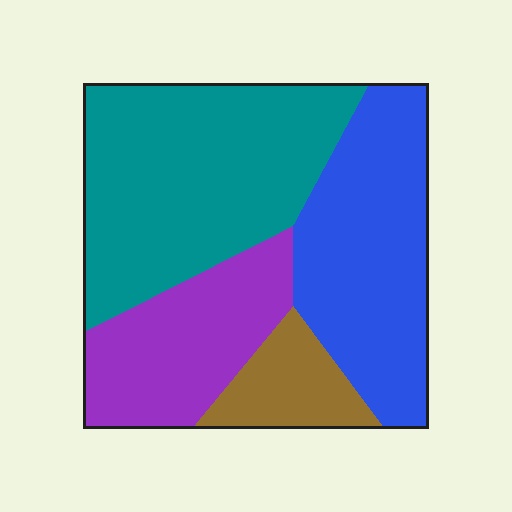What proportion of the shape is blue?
Blue takes up about one third (1/3) of the shape.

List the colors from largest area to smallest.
From largest to smallest: teal, blue, purple, brown.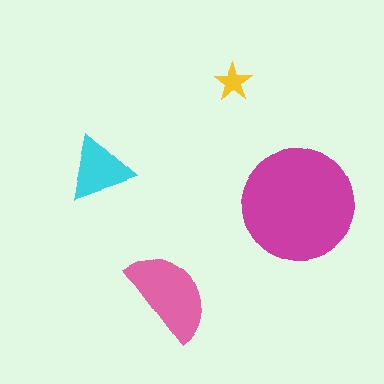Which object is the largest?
The magenta circle.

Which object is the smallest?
The yellow star.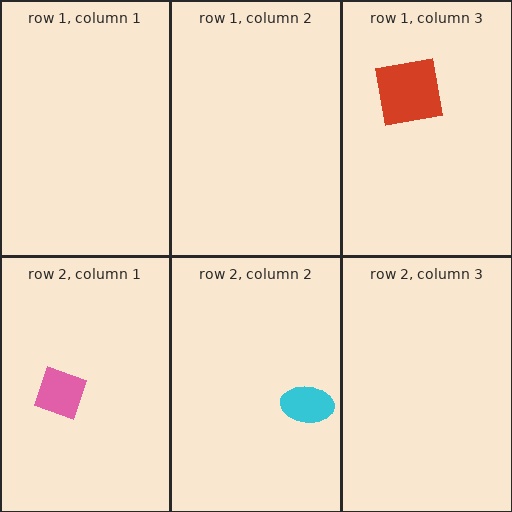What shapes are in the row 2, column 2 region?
The cyan ellipse.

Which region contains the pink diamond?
The row 2, column 1 region.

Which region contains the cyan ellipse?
The row 2, column 2 region.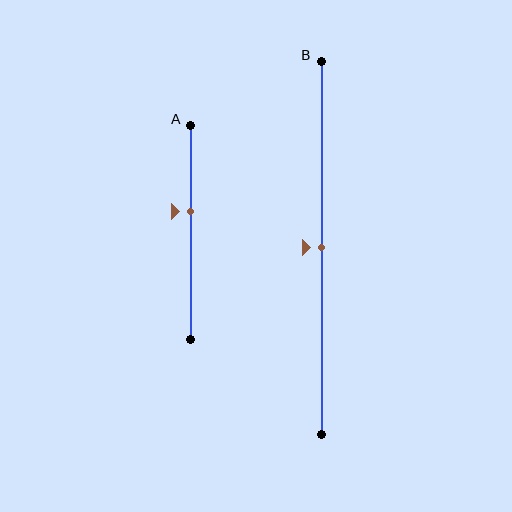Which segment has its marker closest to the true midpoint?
Segment B has its marker closest to the true midpoint.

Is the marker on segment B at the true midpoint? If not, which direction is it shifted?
Yes, the marker on segment B is at the true midpoint.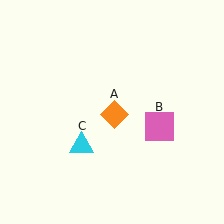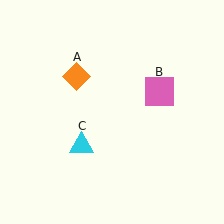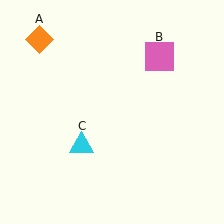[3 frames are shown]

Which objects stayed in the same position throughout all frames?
Cyan triangle (object C) remained stationary.